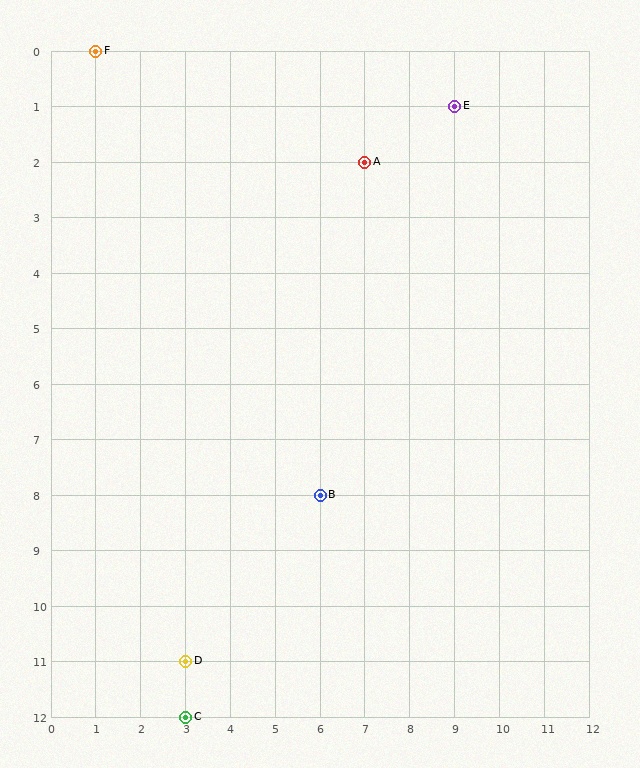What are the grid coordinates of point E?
Point E is at grid coordinates (9, 1).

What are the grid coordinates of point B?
Point B is at grid coordinates (6, 8).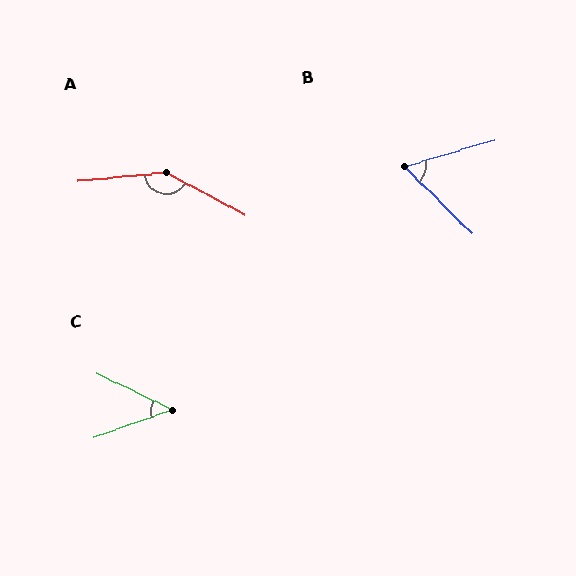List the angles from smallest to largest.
C (45°), B (62°), A (146°).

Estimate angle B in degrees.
Approximately 62 degrees.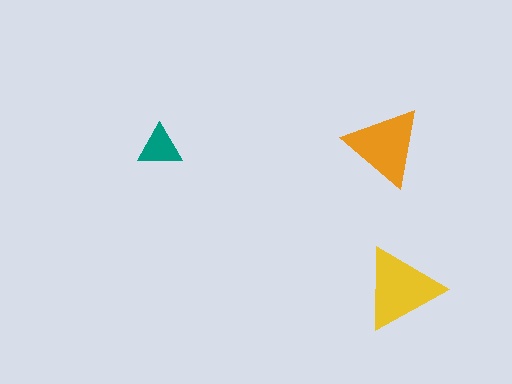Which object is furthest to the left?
The teal triangle is leftmost.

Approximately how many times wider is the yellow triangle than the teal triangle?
About 2 times wider.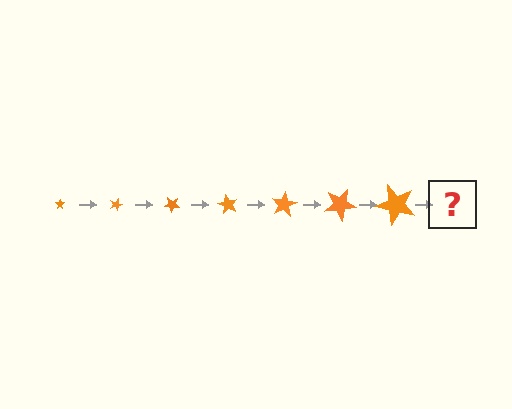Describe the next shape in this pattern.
It should be a star, larger than the previous one and rotated 140 degrees from the start.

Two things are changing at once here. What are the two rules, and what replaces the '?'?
The two rules are that the star grows larger each step and it rotates 20 degrees each step. The '?' should be a star, larger than the previous one and rotated 140 degrees from the start.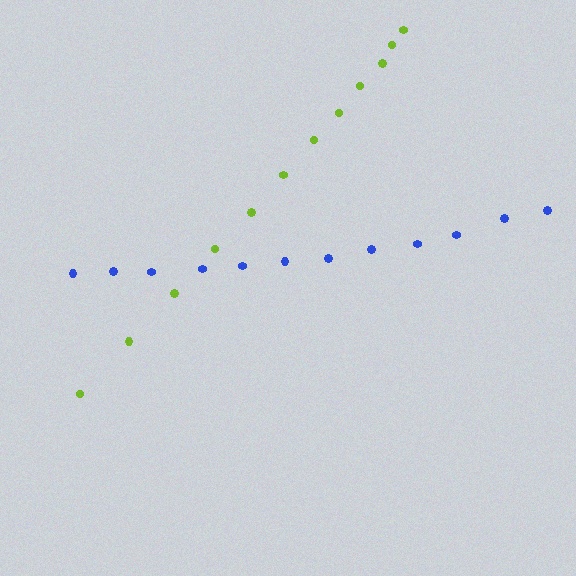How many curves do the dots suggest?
There are 2 distinct paths.